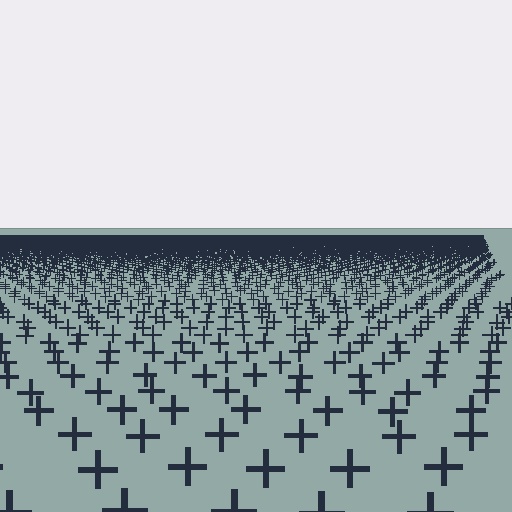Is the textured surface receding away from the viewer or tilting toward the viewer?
The surface is receding away from the viewer. Texture elements get smaller and denser toward the top.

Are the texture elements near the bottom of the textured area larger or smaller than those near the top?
Larger. Near the bottom, elements are closer to the viewer and appear at a bigger on-screen size.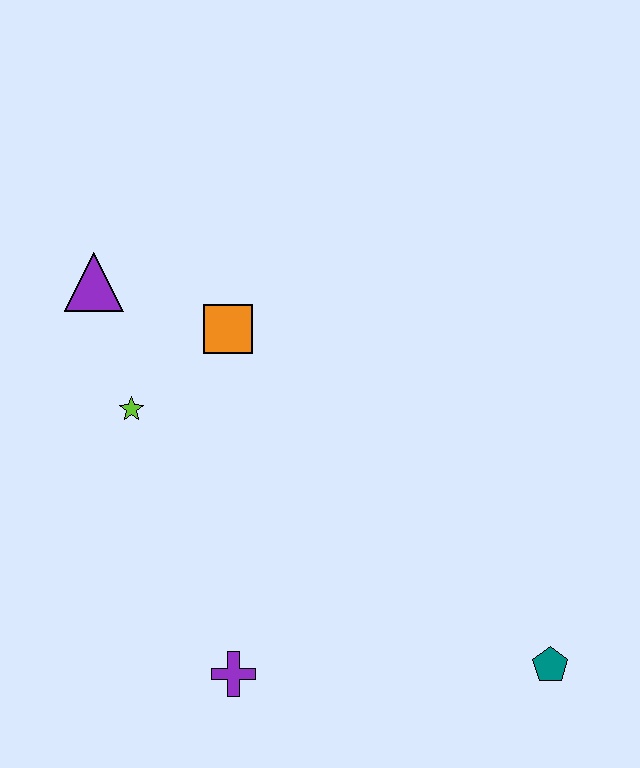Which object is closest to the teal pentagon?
The purple cross is closest to the teal pentagon.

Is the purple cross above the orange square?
No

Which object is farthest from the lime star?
The teal pentagon is farthest from the lime star.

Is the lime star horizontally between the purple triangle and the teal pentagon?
Yes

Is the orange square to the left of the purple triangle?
No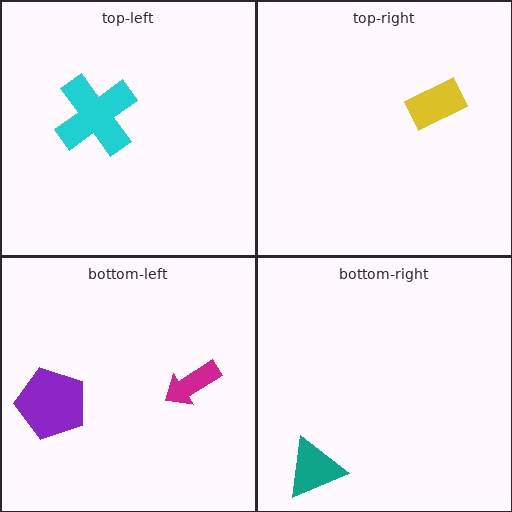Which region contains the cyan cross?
The top-left region.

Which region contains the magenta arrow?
The bottom-left region.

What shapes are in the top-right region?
The yellow rectangle.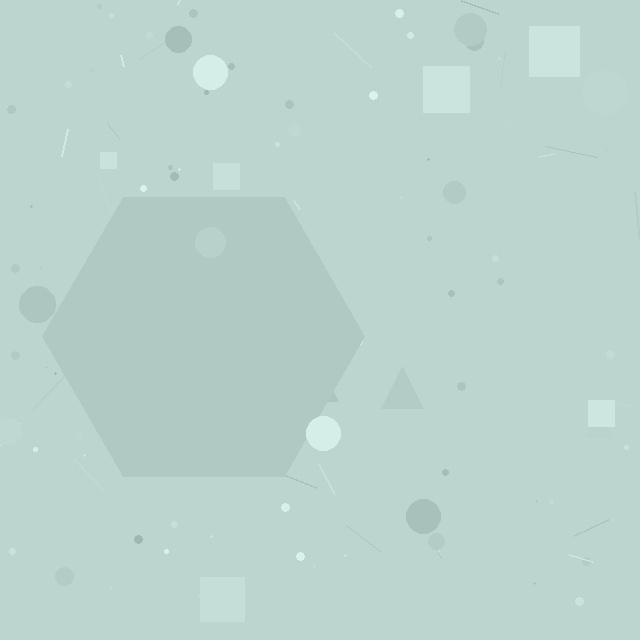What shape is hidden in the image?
A hexagon is hidden in the image.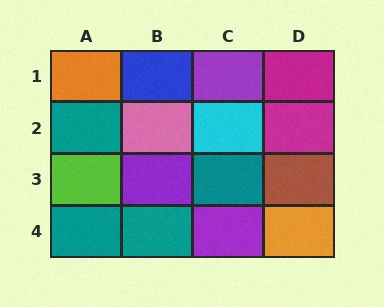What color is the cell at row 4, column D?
Orange.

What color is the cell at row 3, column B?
Purple.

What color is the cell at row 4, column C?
Purple.